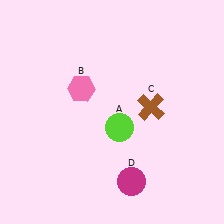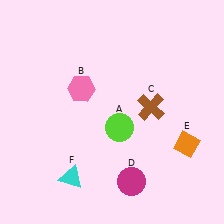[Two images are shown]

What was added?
An orange diamond (E), a cyan triangle (F) were added in Image 2.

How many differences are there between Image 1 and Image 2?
There are 2 differences between the two images.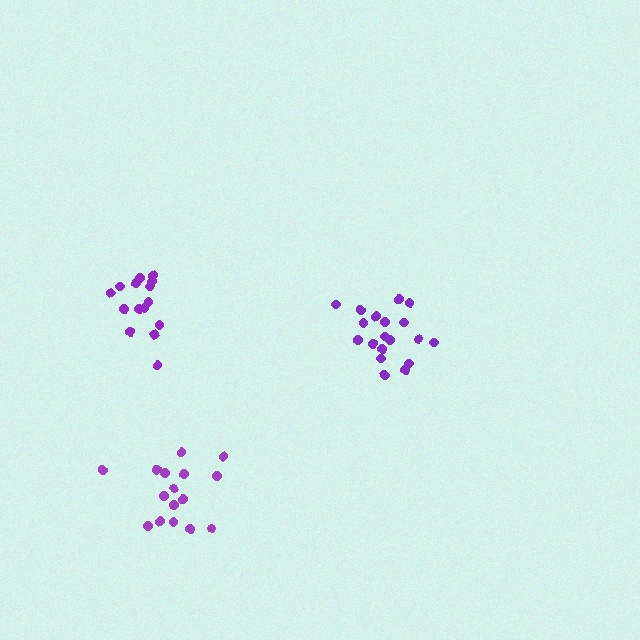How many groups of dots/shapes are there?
There are 3 groups.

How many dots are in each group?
Group 1: 17 dots, Group 2: 19 dots, Group 3: 15 dots (51 total).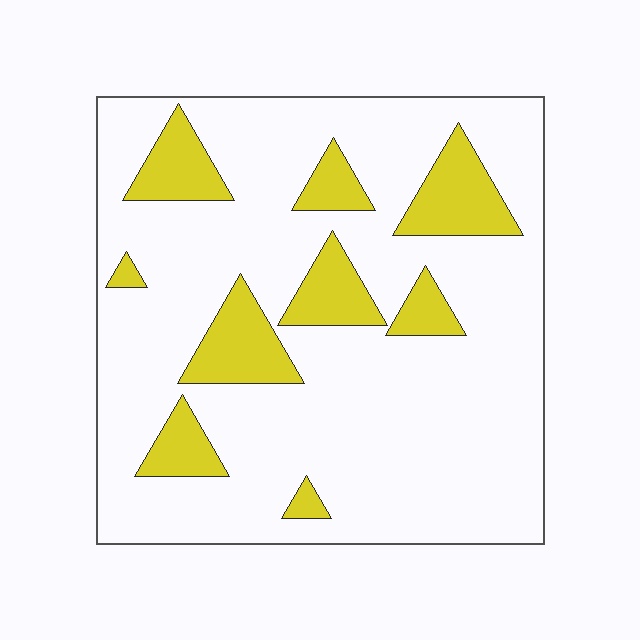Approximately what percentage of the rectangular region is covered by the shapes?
Approximately 20%.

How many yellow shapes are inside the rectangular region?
9.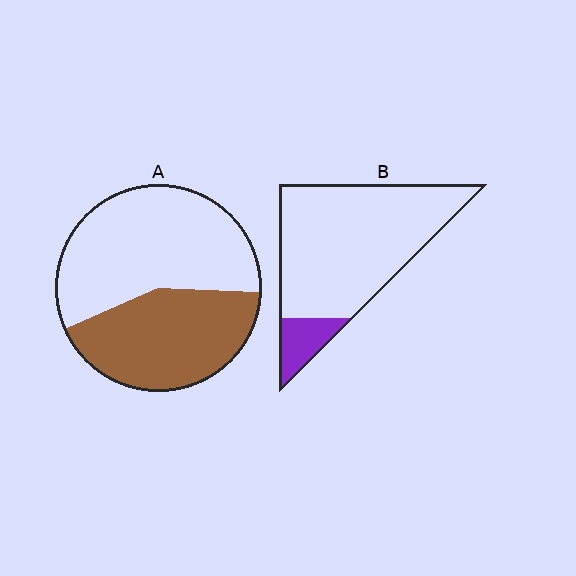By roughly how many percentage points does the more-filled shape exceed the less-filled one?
By roughly 30 percentage points (A over B).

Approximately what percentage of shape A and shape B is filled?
A is approximately 45% and B is approximately 15%.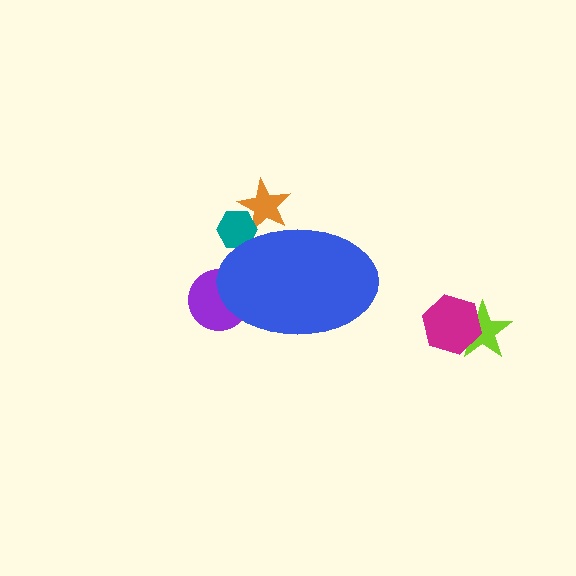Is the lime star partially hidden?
No, the lime star is fully visible.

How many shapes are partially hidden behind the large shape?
3 shapes are partially hidden.